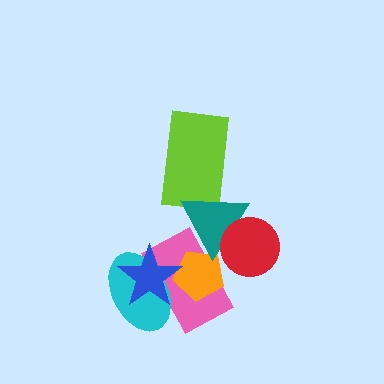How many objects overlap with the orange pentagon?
3 objects overlap with the orange pentagon.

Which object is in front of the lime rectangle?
The teal triangle is in front of the lime rectangle.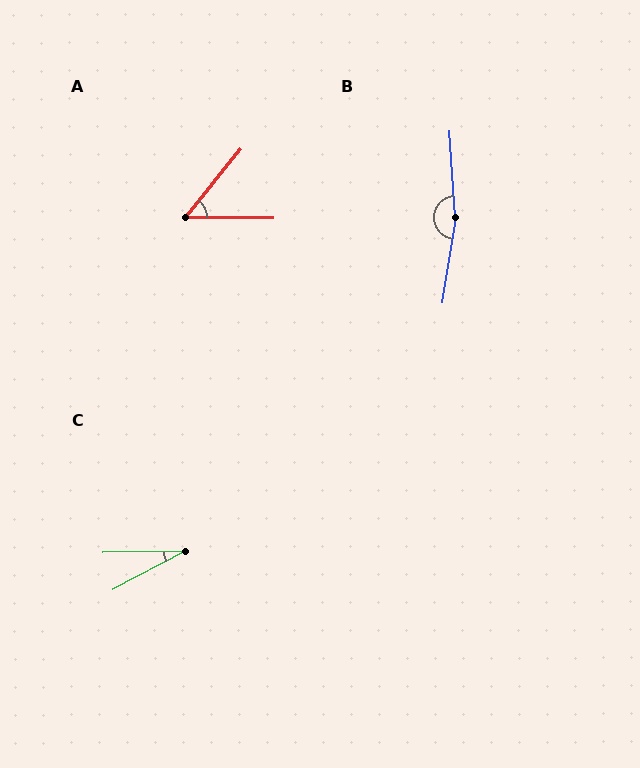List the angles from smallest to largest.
C (27°), A (51°), B (167°).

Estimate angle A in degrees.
Approximately 51 degrees.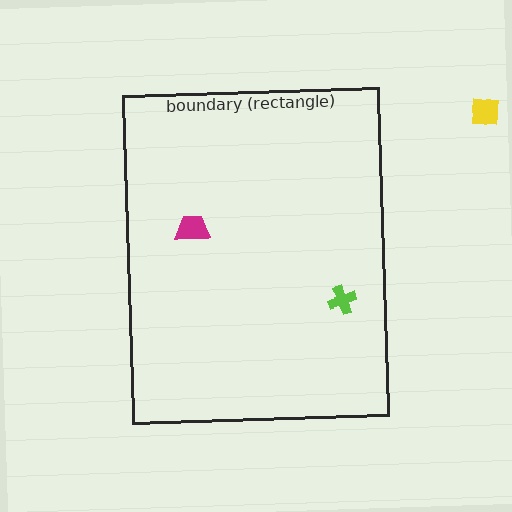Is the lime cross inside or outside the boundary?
Inside.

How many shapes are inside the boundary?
2 inside, 1 outside.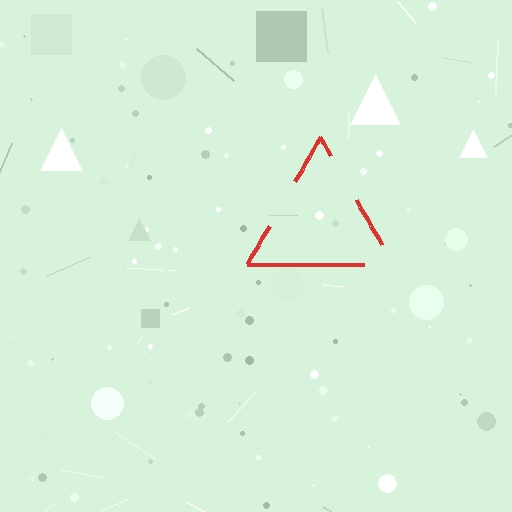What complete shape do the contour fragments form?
The contour fragments form a triangle.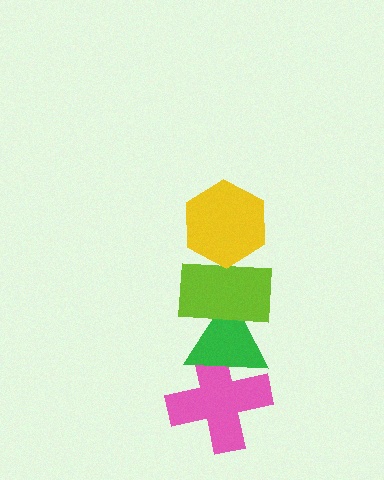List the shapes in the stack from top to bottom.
From top to bottom: the yellow hexagon, the lime rectangle, the green triangle, the pink cross.